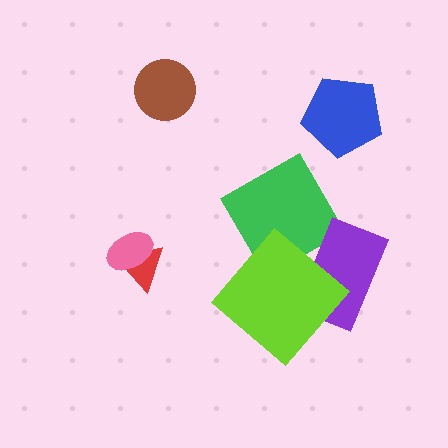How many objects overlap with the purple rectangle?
2 objects overlap with the purple rectangle.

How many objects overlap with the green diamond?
2 objects overlap with the green diamond.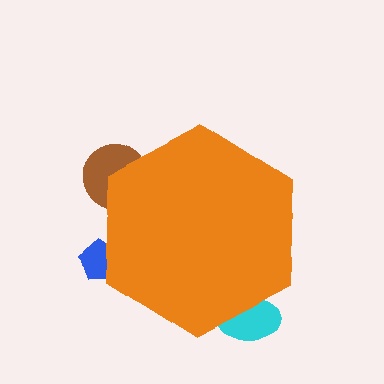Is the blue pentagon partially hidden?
Yes, the blue pentagon is partially hidden behind the orange hexagon.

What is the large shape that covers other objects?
An orange hexagon.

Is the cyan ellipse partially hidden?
Yes, the cyan ellipse is partially hidden behind the orange hexagon.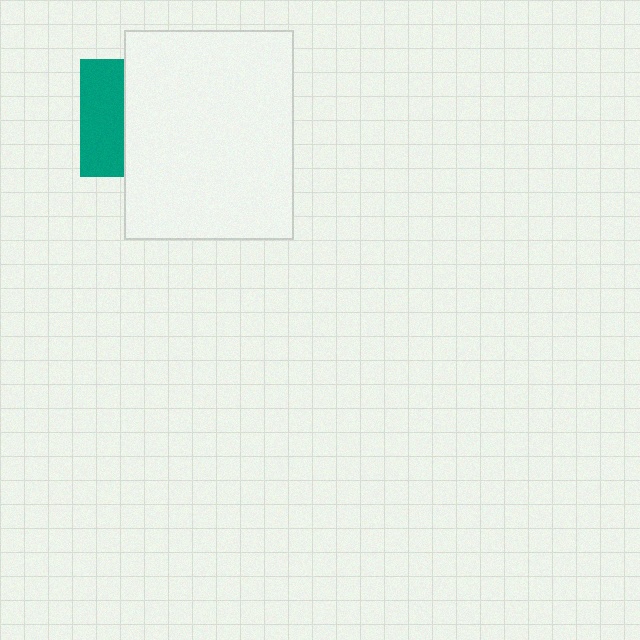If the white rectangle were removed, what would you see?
You would see the complete teal square.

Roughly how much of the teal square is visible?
A small part of it is visible (roughly 37%).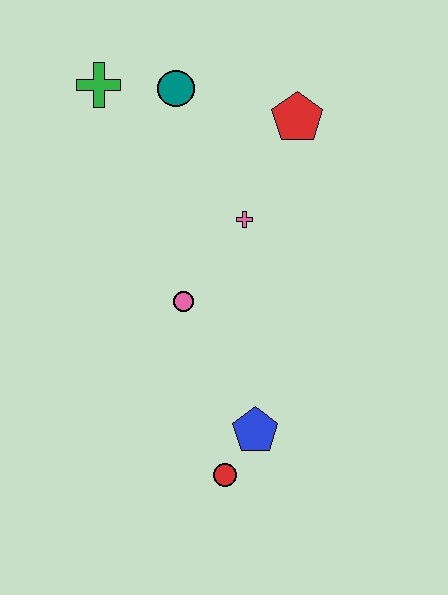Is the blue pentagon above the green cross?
No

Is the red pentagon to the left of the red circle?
No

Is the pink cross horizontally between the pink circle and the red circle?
No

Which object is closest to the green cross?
The teal circle is closest to the green cross.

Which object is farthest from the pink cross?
The red circle is farthest from the pink cross.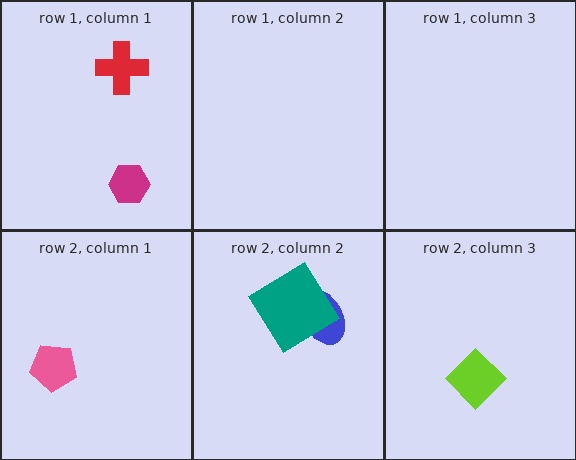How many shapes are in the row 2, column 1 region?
1.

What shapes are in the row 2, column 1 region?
The pink pentagon.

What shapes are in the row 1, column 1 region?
The magenta hexagon, the red cross.